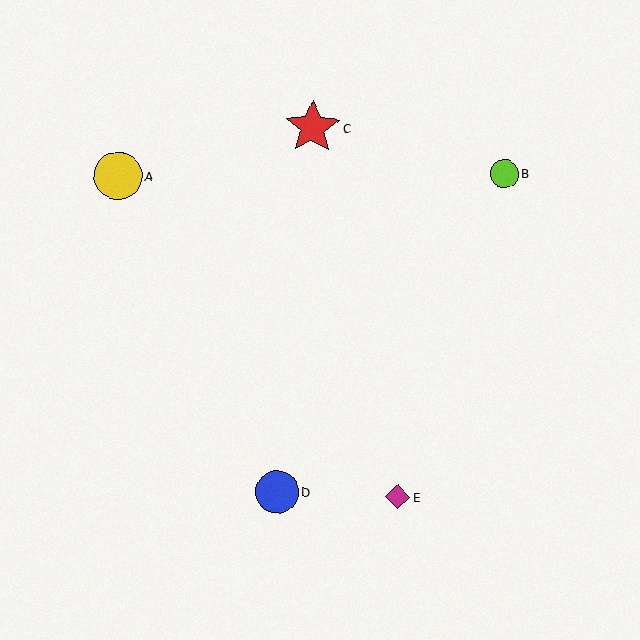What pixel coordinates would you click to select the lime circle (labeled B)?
Click at (504, 173) to select the lime circle B.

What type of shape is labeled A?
Shape A is a yellow circle.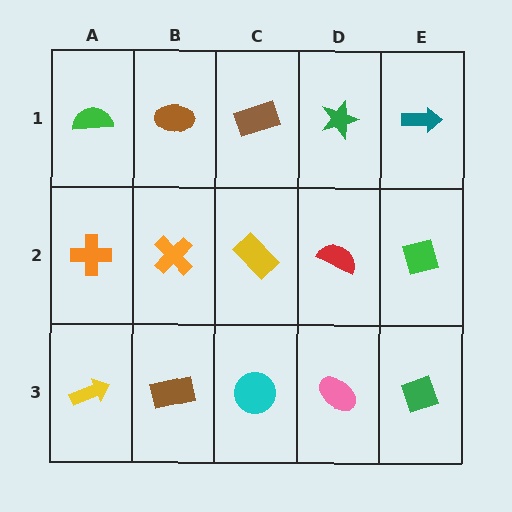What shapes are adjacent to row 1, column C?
A yellow rectangle (row 2, column C), a brown ellipse (row 1, column B), a green star (row 1, column D).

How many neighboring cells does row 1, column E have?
2.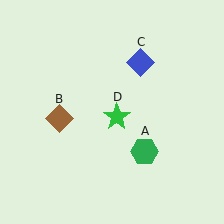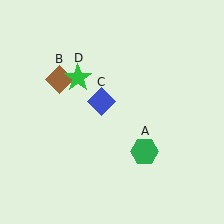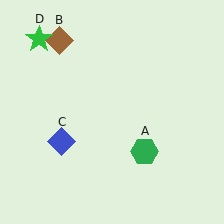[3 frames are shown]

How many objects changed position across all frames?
3 objects changed position: brown diamond (object B), blue diamond (object C), green star (object D).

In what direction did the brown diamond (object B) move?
The brown diamond (object B) moved up.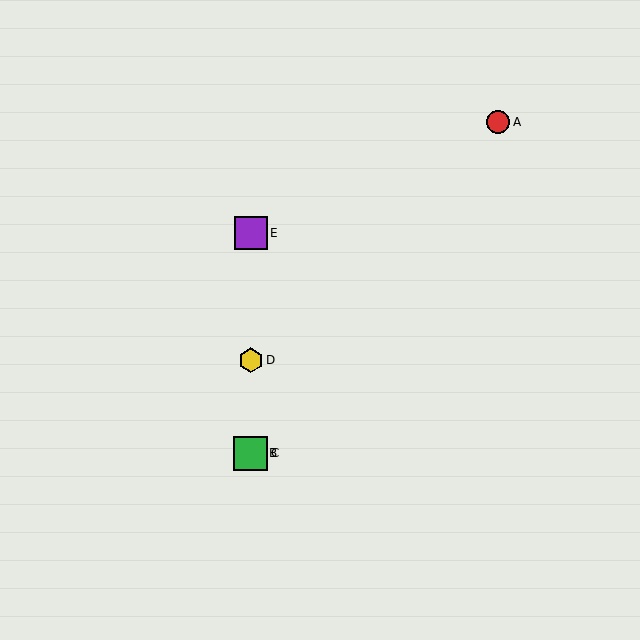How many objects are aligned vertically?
4 objects (B, C, D, E) are aligned vertically.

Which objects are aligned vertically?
Objects B, C, D, E are aligned vertically.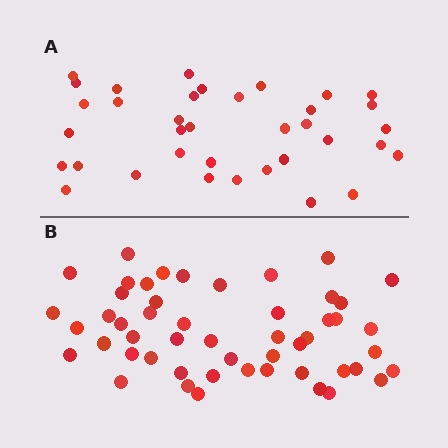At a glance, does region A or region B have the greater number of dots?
Region B (the bottom region) has more dots.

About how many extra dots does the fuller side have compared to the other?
Region B has approximately 15 more dots than region A.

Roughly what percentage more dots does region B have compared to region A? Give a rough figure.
About 40% more.